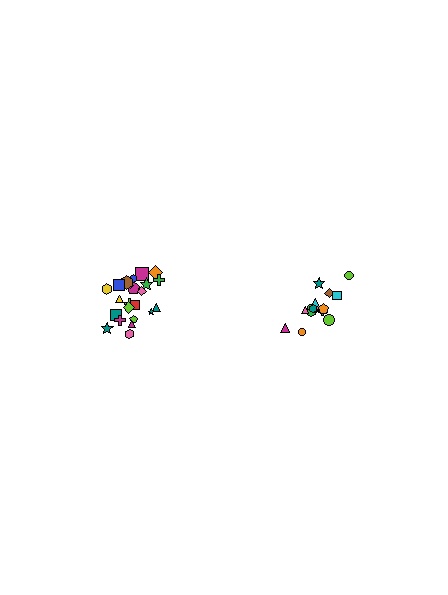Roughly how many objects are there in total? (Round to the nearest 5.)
Roughly 40 objects in total.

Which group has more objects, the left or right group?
The left group.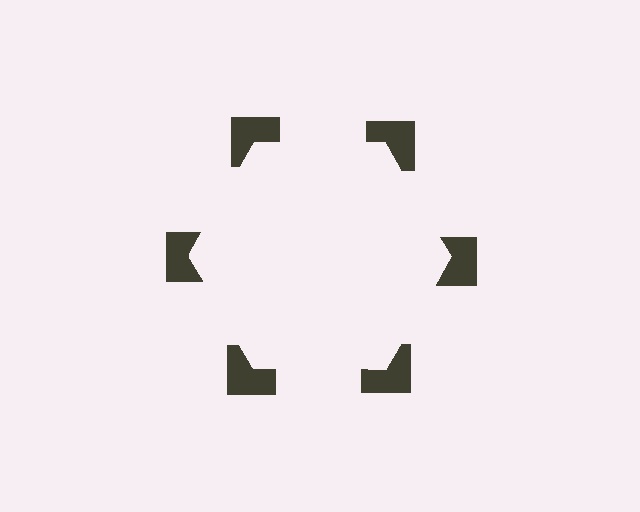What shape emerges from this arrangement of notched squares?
An illusory hexagon — its edges are inferred from the aligned wedge cuts in the notched squares, not physically drawn.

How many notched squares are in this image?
There are 6 — one at each vertex of the illusory hexagon.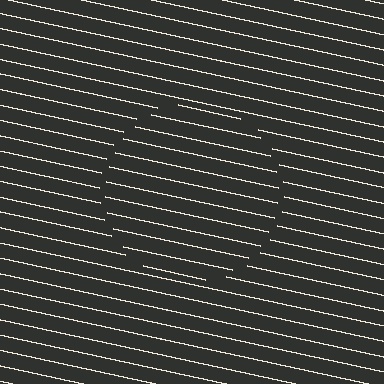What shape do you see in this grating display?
An illusory circle. The interior of the shape contains the same grating, shifted by half a period — the contour is defined by the phase discontinuity where line-ends from the inner and outer gratings abut.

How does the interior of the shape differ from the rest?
The interior of the shape contains the same grating, shifted by half a period — the contour is defined by the phase discontinuity where line-ends from the inner and outer gratings abut.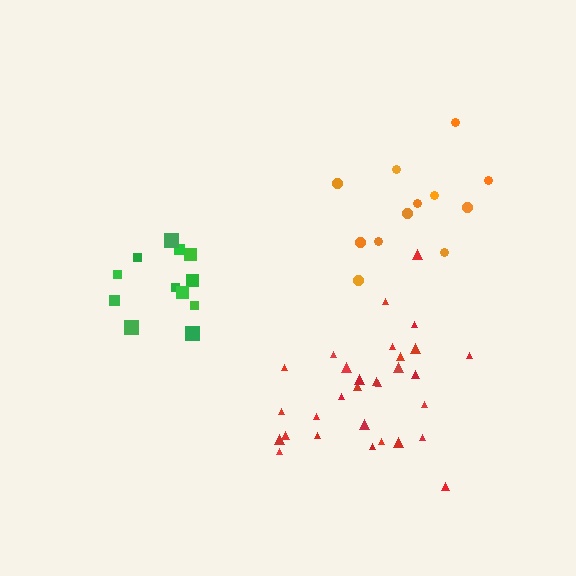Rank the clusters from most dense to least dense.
red, green, orange.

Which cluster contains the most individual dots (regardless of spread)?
Red (30).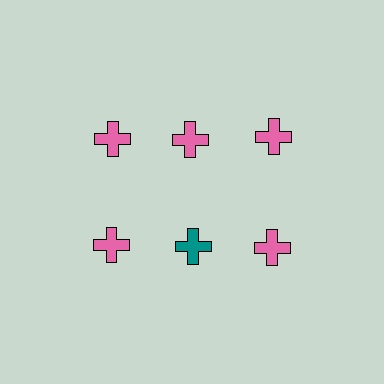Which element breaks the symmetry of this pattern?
The teal cross in the second row, second from left column breaks the symmetry. All other shapes are pink crosses.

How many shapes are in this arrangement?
There are 6 shapes arranged in a grid pattern.